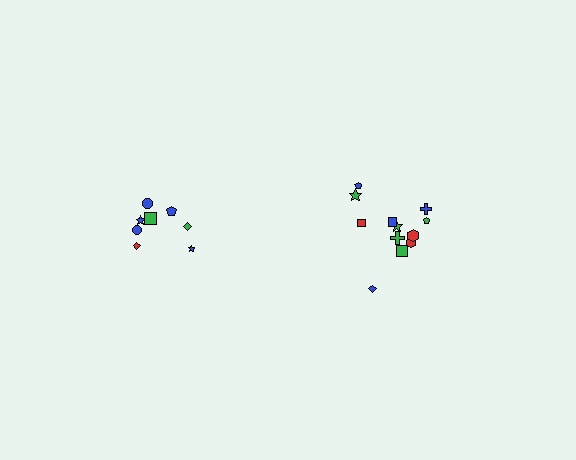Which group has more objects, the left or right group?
The right group.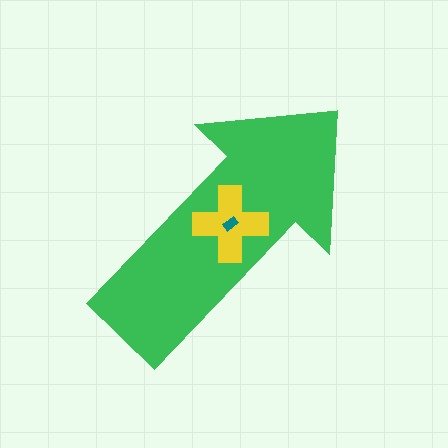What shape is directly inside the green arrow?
The yellow cross.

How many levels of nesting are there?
3.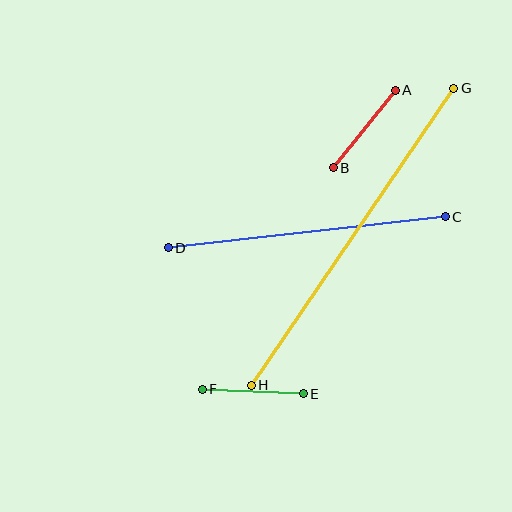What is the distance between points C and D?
The distance is approximately 279 pixels.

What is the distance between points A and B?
The distance is approximately 100 pixels.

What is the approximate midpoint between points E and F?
The midpoint is at approximately (253, 392) pixels.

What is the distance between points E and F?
The distance is approximately 101 pixels.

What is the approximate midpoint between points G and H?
The midpoint is at approximately (353, 237) pixels.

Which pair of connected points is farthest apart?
Points G and H are farthest apart.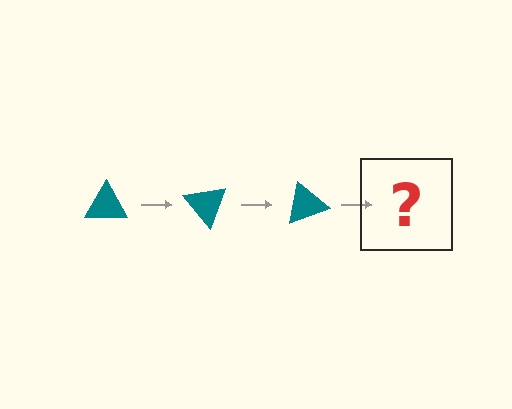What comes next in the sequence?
The next element should be a teal triangle rotated 150 degrees.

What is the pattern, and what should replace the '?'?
The pattern is that the triangle rotates 50 degrees each step. The '?' should be a teal triangle rotated 150 degrees.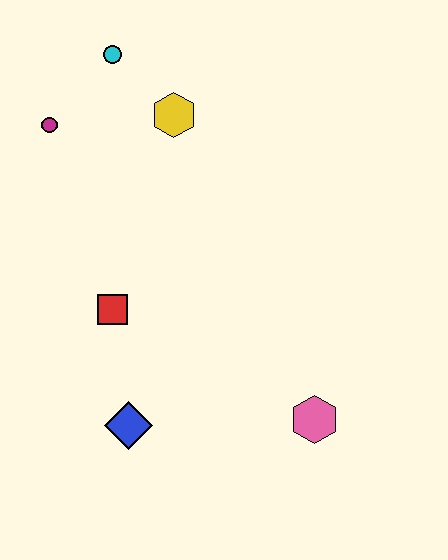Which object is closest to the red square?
The blue diamond is closest to the red square.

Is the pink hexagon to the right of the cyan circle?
Yes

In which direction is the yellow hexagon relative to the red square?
The yellow hexagon is above the red square.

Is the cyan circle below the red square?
No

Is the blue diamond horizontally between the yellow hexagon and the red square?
Yes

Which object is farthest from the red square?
The cyan circle is farthest from the red square.